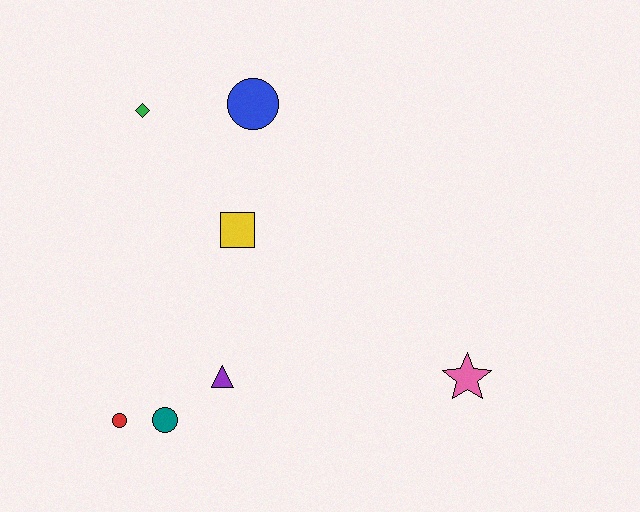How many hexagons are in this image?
There are no hexagons.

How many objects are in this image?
There are 7 objects.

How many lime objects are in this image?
There are no lime objects.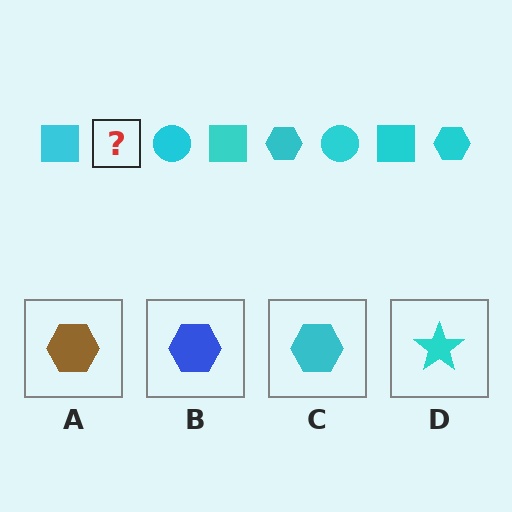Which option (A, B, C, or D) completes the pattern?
C.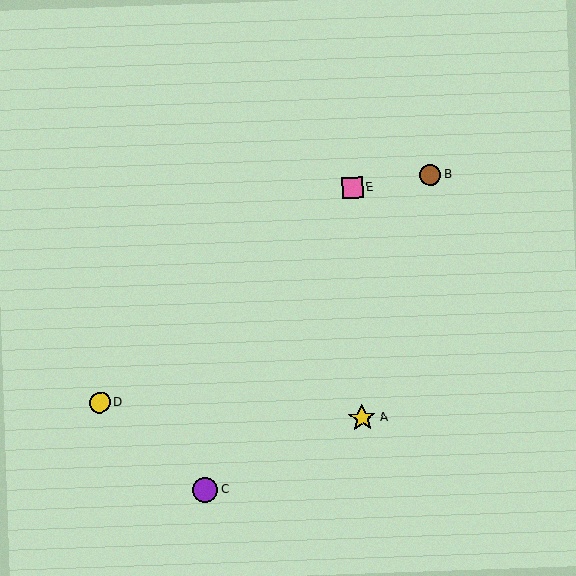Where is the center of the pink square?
The center of the pink square is at (352, 188).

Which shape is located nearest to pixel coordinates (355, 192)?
The pink square (labeled E) at (352, 188) is nearest to that location.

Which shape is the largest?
The yellow star (labeled A) is the largest.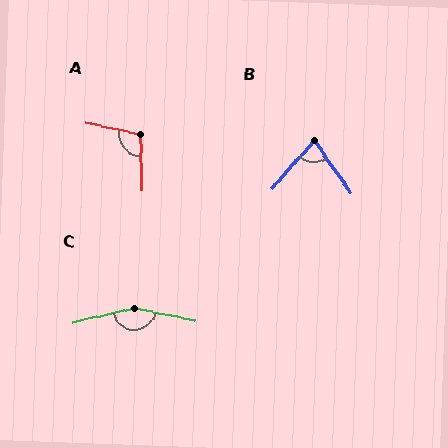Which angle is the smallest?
B, at approximately 76 degrees.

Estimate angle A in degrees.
Approximately 104 degrees.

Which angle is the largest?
C, at approximately 154 degrees.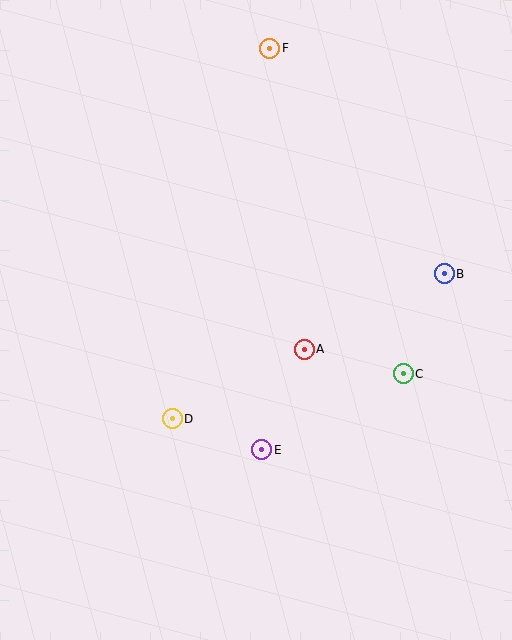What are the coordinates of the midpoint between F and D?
The midpoint between F and D is at (221, 234).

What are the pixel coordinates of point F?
Point F is at (270, 48).